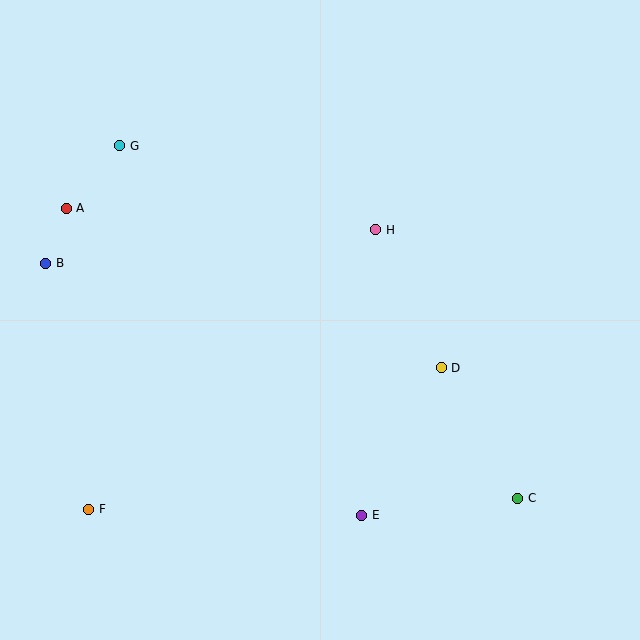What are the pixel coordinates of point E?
Point E is at (362, 515).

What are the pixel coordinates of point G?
Point G is at (120, 146).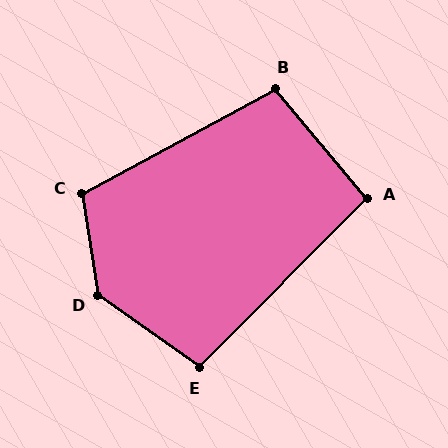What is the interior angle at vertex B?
Approximately 101 degrees (obtuse).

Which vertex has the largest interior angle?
D, at approximately 134 degrees.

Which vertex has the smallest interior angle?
A, at approximately 95 degrees.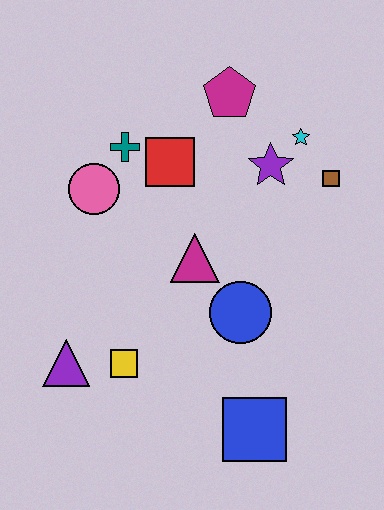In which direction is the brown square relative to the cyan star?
The brown square is below the cyan star.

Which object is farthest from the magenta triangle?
The blue square is farthest from the magenta triangle.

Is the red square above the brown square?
Yes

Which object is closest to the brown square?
The cyan star is closest to the brown square.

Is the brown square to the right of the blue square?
Yes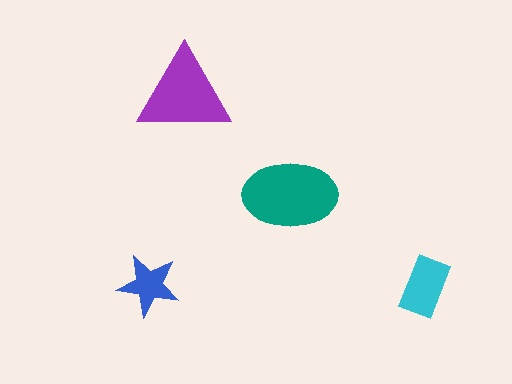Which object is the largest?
The teal ellipse.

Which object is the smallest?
The blue star.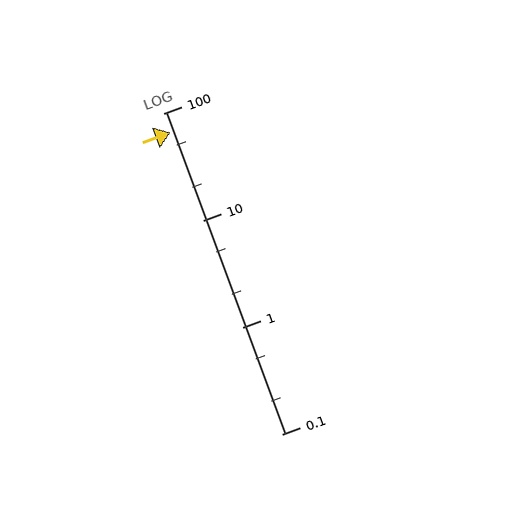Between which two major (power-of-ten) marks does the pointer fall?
The pointer is between 10 and 100.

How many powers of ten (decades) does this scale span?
The scale spans 3 decades, from 0.1 to 100.